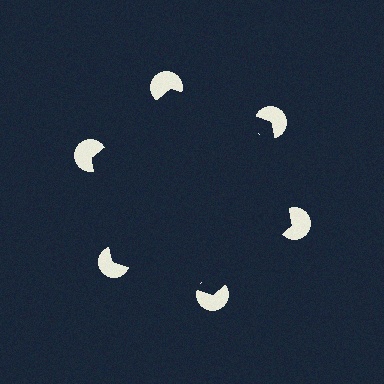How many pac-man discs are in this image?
There are 6 — one at each vertex of the illusory hexagon.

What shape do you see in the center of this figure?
An illusory hexagon — its edges are inferred from the aligned wedge cuts in the pac-man discs, not physically drawn.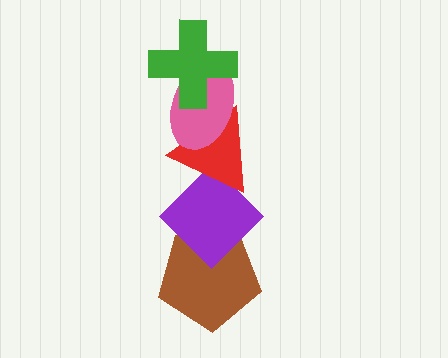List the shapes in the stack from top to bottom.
From top to bottom: the green cross, the pink ellipse, the red triangle, the purple diamond, the brown pentagon.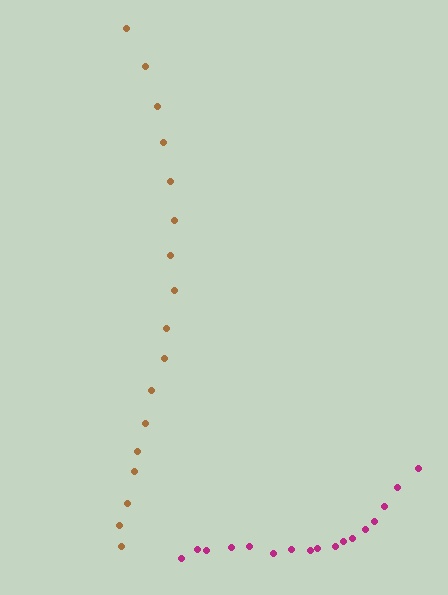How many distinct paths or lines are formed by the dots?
There are 2 distinct paths.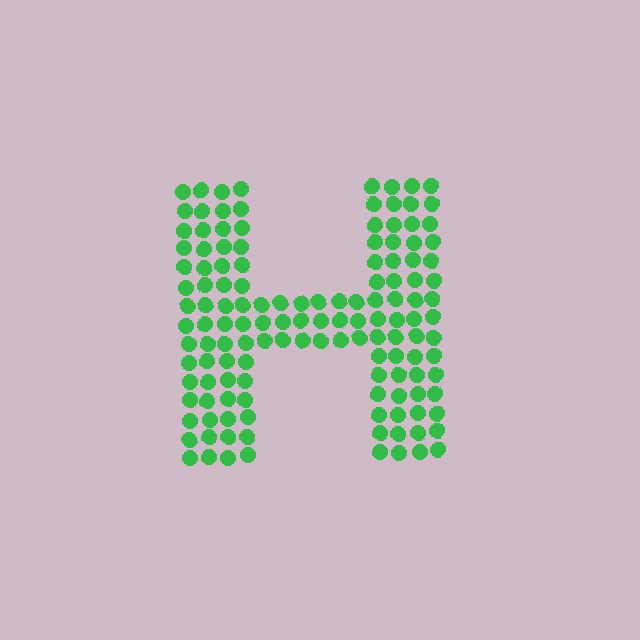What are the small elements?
The small elements are circles.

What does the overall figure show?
The overall figure shows the letter H.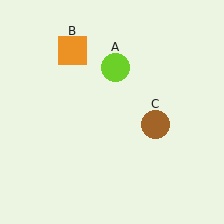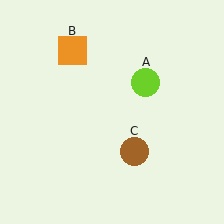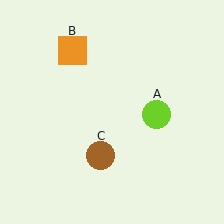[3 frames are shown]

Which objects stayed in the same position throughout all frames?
Orange square (object B) remained stationary.